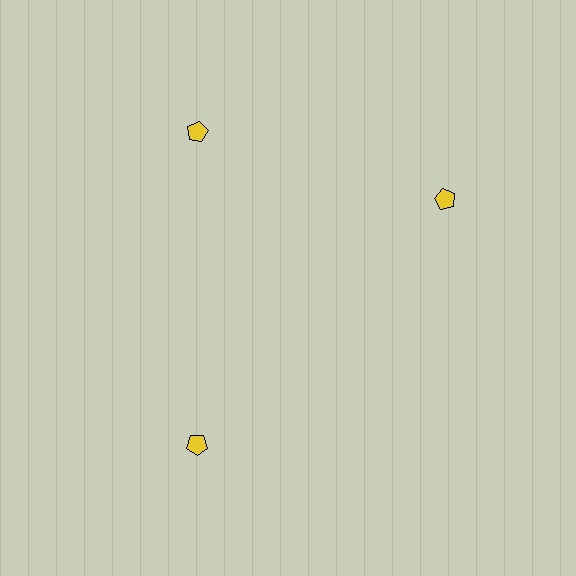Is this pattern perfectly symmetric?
No. The 3 yellow pentagons are arranged in a ring, but one element near the 3 o'clock position is rotated out of alignment along the ring, breaking the 3-fold rotational symmetry.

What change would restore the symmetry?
The symmetry would be restored by rotating it back into even spacing with its neighbors so that all 3 pentagons sit at equal angles and equal distance from the center.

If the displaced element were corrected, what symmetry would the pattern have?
It would have 3-fold rotational symmetry — the pattern would map onto itself every 120 degrees.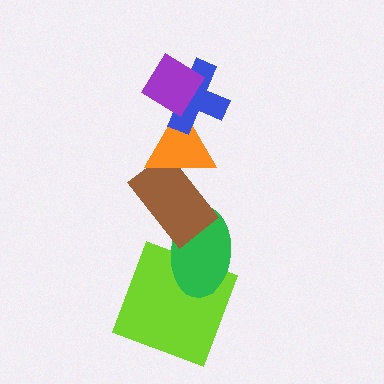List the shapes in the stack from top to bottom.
From top to bottom: the purple diamond, the blue cross, the orange triangle, the brown rectangle, the green ellipse, the lime square.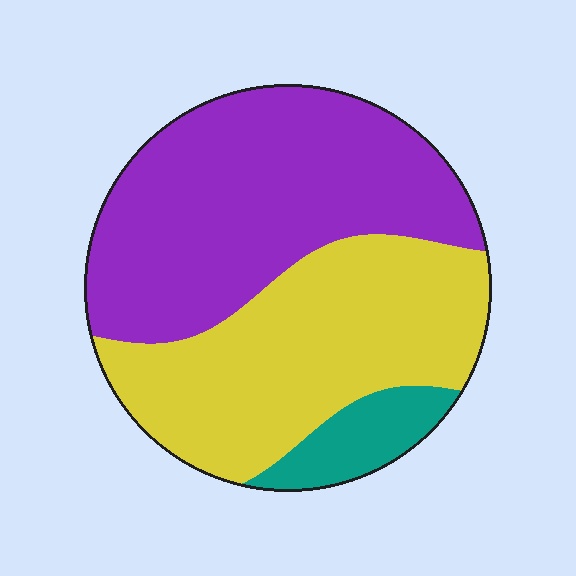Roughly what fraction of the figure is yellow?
Yellow takes up between a third and a half of the figure.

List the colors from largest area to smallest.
From largest to smallest: purple, yellow, teal.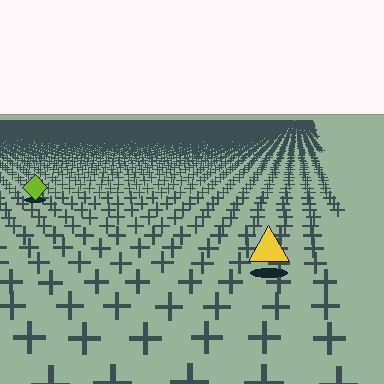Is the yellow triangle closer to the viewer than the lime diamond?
Yes. The yellow triangle is closer — you can tell from the texture gradient: the ground texture is coarser near it.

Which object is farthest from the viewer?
The lime diamond is farthest from the viewer. It appears smaller and the ground texture around it is denser.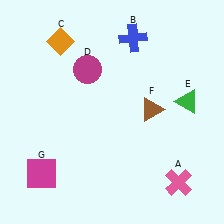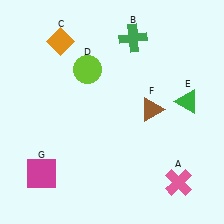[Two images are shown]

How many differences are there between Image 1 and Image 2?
There are 2 differences between the two images.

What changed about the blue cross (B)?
In Image 1, B is blue. In Image 2, it changed to green.